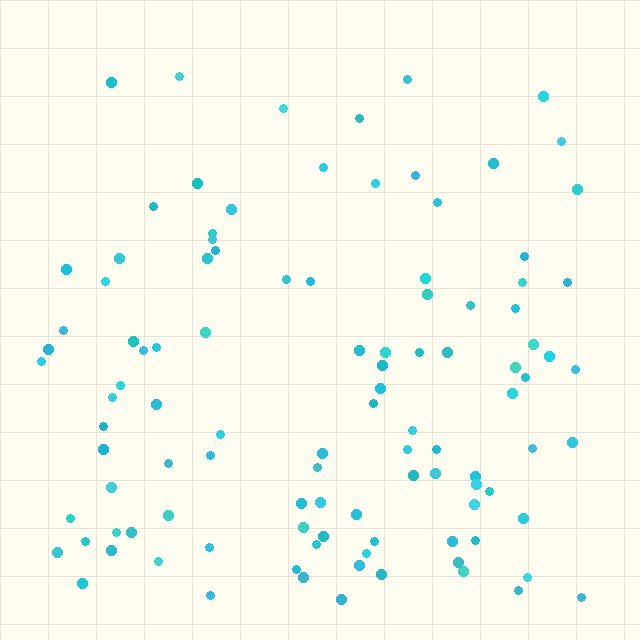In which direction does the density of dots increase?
From top to bottom, with the bottom side densest.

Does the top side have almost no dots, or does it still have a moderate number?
Still a moderate number, just noticeably fewer than the bottom.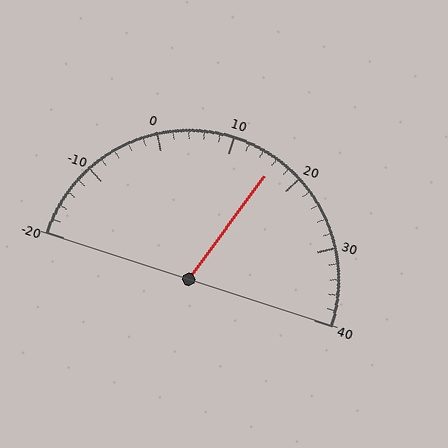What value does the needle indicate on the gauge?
The needle indicates approximately 16.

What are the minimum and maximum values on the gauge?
The gauge ranges from -20 to 40.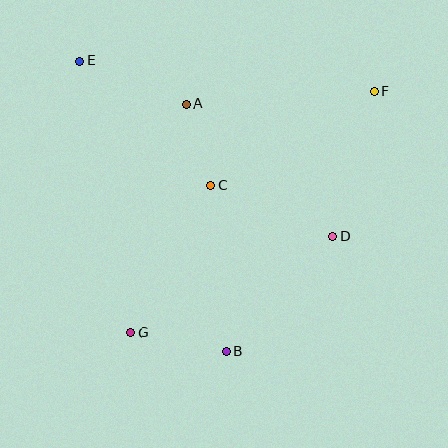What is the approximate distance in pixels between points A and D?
The distance between A and D is approximately 198 pixels.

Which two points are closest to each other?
Points A and C are closest to each other.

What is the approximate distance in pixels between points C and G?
The distance between C and G is approximately 168 pixels.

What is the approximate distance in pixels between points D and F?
The distance between D and F is approximately 151 pixels.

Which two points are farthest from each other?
Points F and G are farthest from each other.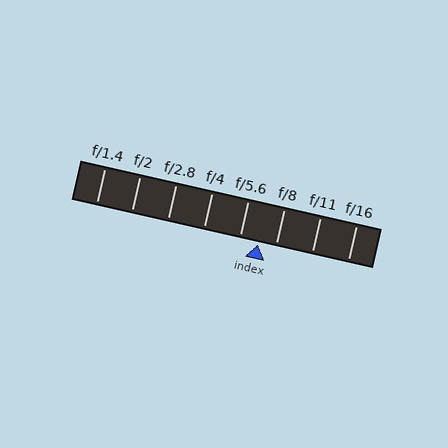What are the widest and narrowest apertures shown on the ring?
The widest aperture shown is f/1.4 and the narrowest is f/16.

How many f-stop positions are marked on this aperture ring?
There are 8 f-stop positions marked.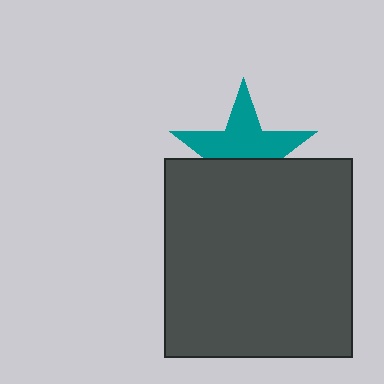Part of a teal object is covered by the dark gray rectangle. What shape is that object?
It is a star.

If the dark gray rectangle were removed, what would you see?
You would see the complete teal star.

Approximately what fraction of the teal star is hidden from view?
Roughly 44% of the teal star is hidden behind the dark gray rectangle.